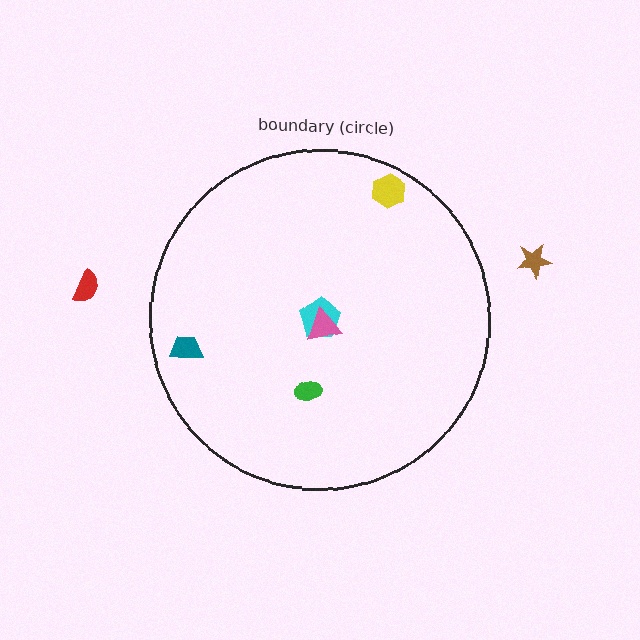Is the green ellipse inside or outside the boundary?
Inside.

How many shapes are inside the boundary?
5 inside, 2 outside.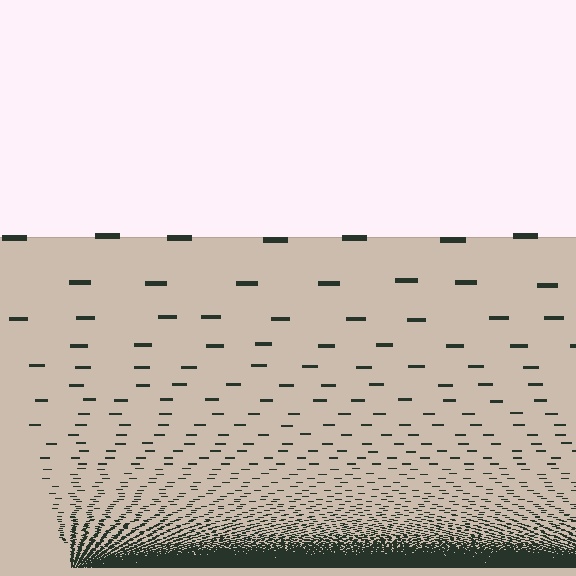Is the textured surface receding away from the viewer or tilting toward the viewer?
The surface appears to tilt toward the viewer. Texture elements get larger and sparser toward the top.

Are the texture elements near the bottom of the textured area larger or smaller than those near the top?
Smaller. The gradient is inverted — elements near the bottom are smaller and denser.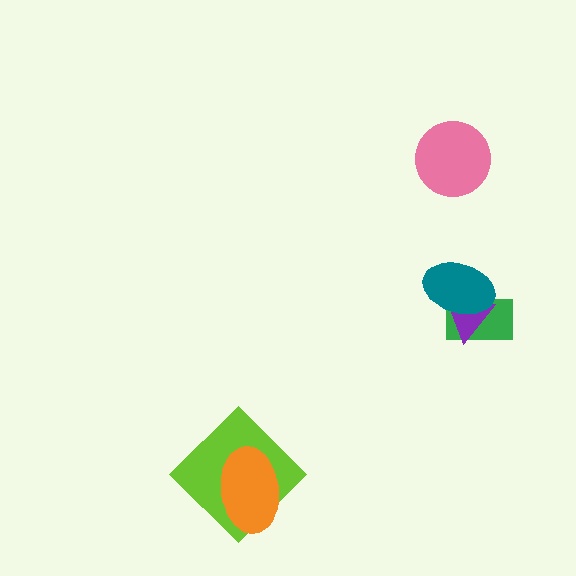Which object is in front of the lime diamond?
The orange ellipse is in front of the lime diamond.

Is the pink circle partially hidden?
No, no other shape covers it.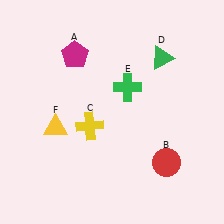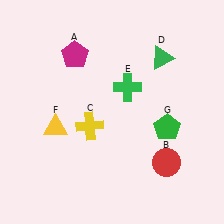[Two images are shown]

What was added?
A green pentagon (G) was added in Image 2.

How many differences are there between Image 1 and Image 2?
There is 1 difference between the two images.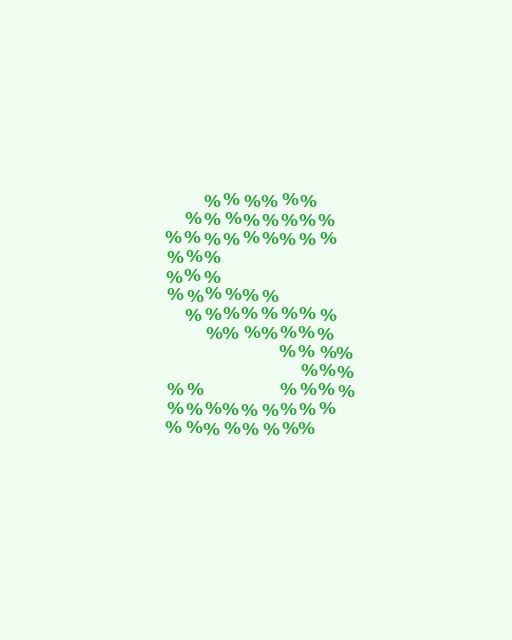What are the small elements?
The small elements are percent signs.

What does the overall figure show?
The overall figure shows the letter S.